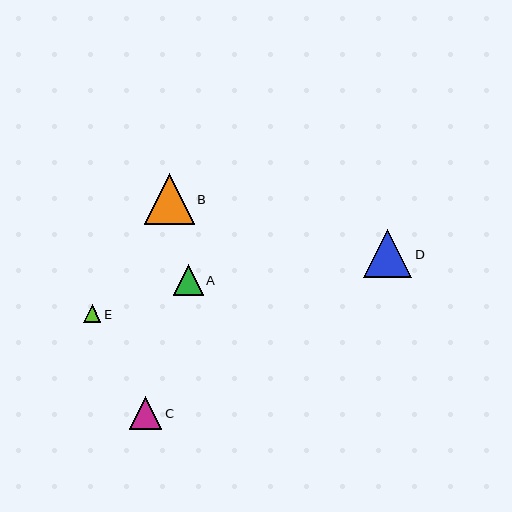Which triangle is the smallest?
Triangle E is the smallest with a size of approximately 18 pixels.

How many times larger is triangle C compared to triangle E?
Triangle C is approximately 1.8 times the size of triangle E.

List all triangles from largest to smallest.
From largest to smallest: B, D, C, A, E.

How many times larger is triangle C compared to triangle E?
Triangle C is approximately 1.8 times the size of triangle E.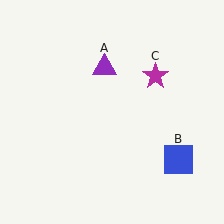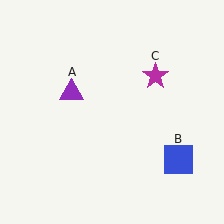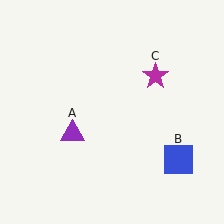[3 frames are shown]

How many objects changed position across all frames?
1 object changed position: purple triangle (object A).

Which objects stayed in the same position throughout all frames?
Blue square (object B) and magenta star (object C) remained stationary.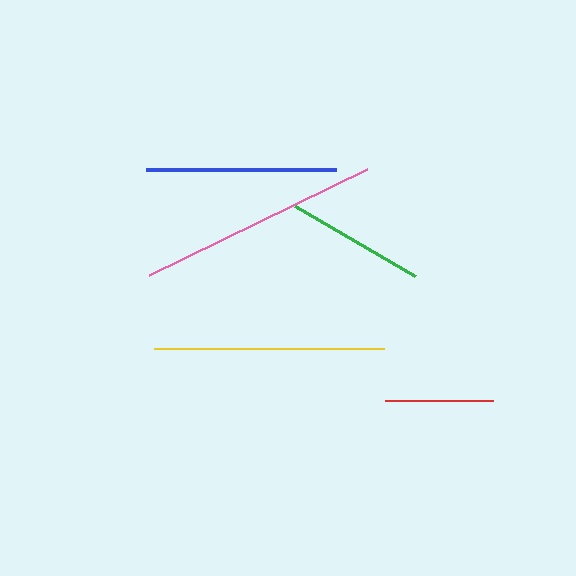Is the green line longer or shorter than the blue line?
The blue line is longer than the green line.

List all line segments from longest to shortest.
From longest to shortest: pink, yellow, blue, green, red.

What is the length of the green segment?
The green segment is approximately 139 pixels long.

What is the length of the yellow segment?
The yellow segment is approximately 229 pixels long.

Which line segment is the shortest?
The red line is the shortest at approximately 108 pixels.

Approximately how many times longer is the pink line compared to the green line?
The pink line is approximately 1.7 times the length of the green line.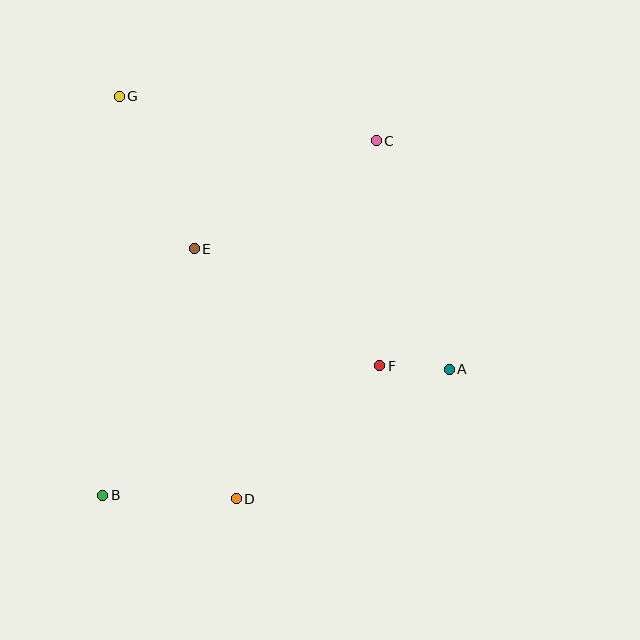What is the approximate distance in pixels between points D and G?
The distance between D and G is approximately 420 pixels.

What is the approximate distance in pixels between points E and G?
The distance between E and G is approximately 170 pixels.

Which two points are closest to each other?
Points A and F are closest to each other.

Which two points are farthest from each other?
Points B and C are farthest from each other.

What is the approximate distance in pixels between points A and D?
The distance between A and D is approximately 249 pixels.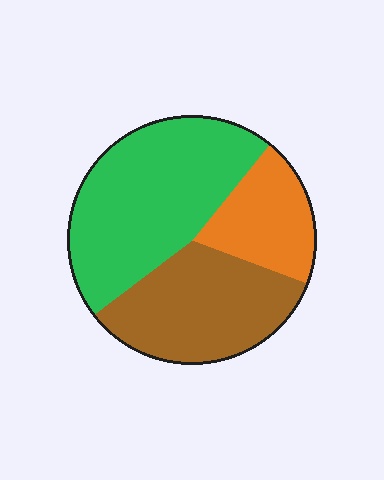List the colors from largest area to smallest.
From largest to smallest: green, brown, orange.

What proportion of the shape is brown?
Brown covers roughly 35% of the shape.